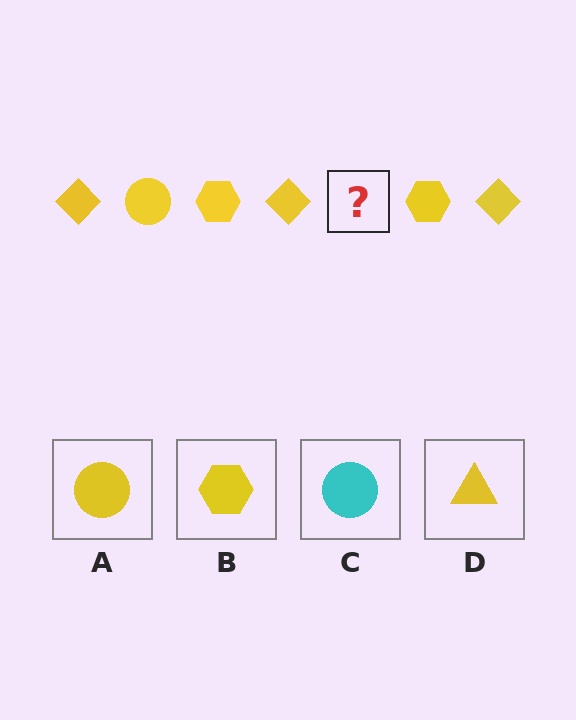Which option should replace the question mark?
Option A.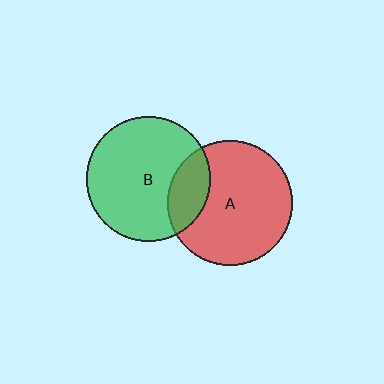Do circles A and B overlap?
Yes.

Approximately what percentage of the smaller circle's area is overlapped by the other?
Approximately 20%.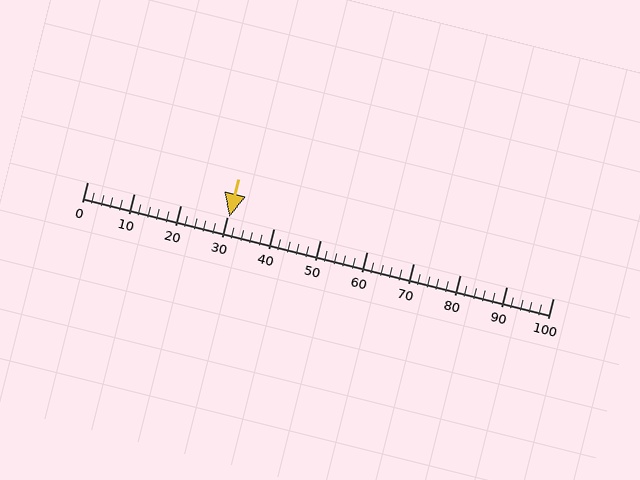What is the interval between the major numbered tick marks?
The major tick marks are spaced 10 units apart.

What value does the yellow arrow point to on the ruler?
The yellow arrow points to approximately 31.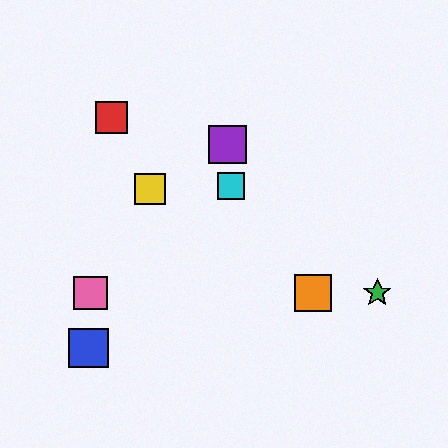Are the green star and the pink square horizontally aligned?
Yes, both are at y≈293.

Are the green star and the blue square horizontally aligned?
No, the green star is at y≈293 and the blue square is at y≈348.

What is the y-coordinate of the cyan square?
The cyan square is at y≈186.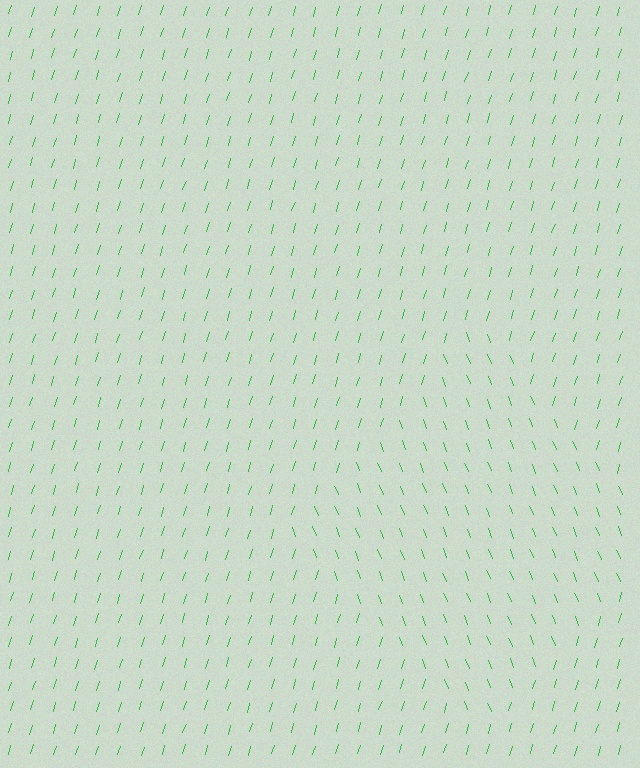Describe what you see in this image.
The image is filled with small green line segments. A diamond region in the image has lines oriented differently from the surrounding lines, creating a visible texture boundary.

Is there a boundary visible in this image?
Yes, there is a texture boundary formed by a change in line orientation.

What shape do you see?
I see a diamond.